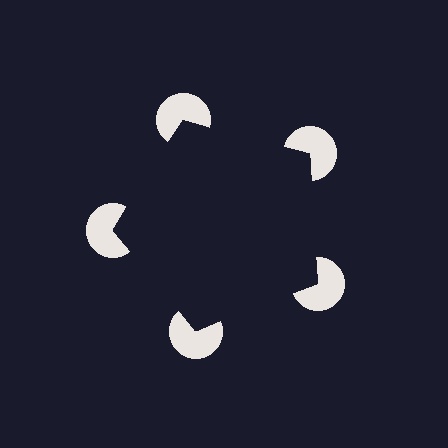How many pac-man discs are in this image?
There are 5 — one at each vertex of the illusory pentagon.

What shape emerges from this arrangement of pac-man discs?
An illusory pentagon — its edges are inferred from the aligned wedge cuts in the pac-man discs, not physically drawn.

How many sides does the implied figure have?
5 sides.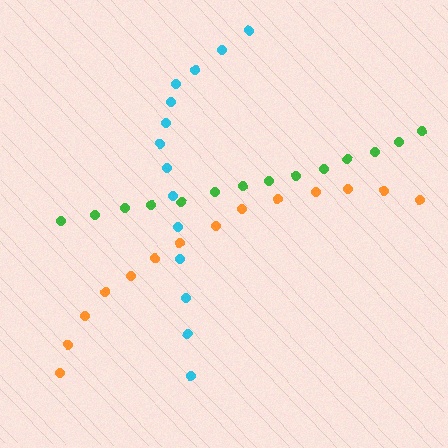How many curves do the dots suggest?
There are 3 distinct paths.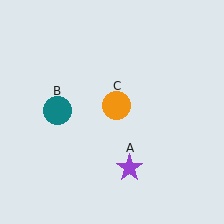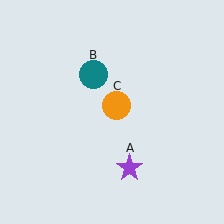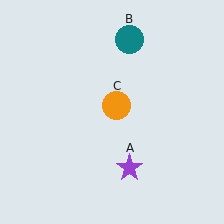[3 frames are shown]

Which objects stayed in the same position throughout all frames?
Purple star (object A) and orange circle (object C) remained stationary.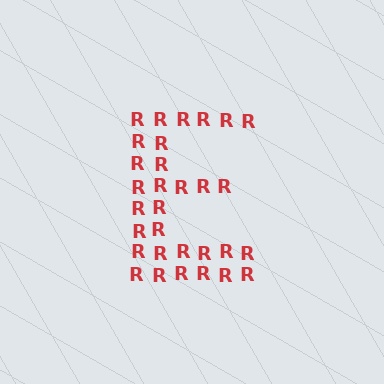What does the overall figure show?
The overall figure shows the letter E.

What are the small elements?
The small elements are letter R's.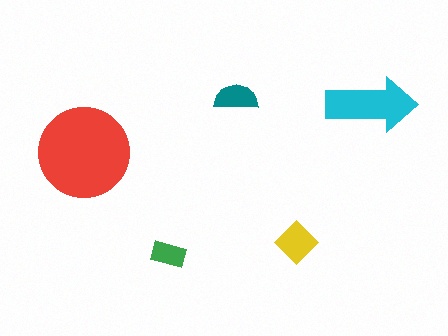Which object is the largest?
The red circle.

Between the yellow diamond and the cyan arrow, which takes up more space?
The cyan arrow.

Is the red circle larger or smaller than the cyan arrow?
Larger.